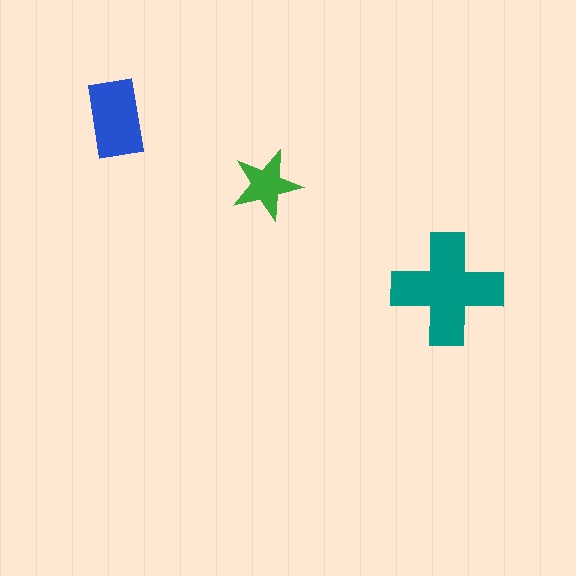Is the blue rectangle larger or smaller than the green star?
Larger.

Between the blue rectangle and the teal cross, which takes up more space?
The teal cross.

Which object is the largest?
The teal cross.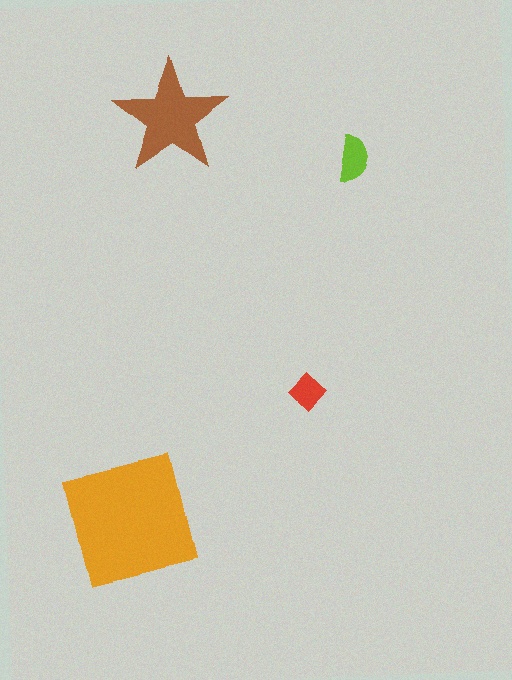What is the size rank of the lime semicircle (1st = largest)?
3rd.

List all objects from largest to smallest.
The orange square, the brown star, the lime semicircle, the red diamond.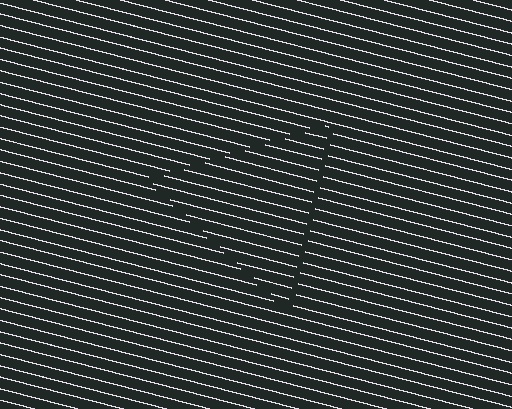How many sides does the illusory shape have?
3 sides — the line-ends trace a triangle.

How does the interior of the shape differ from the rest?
The interior of the shape contains the same grating, shifted by half a period — the contour is defined by the phase discontinuity where line-ends from the inner and outer gratings abut.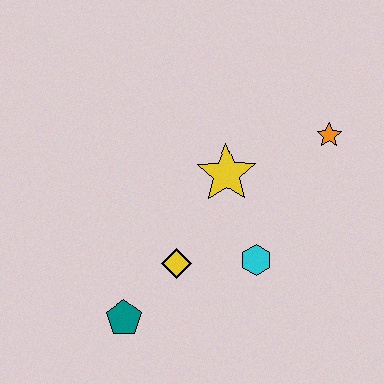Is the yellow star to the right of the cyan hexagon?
No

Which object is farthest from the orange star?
The teal pentagon is farthest from the orange star.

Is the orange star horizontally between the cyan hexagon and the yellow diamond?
No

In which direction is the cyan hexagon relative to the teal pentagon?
The cyan hexagon is to the right of the teal pentagon.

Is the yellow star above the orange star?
No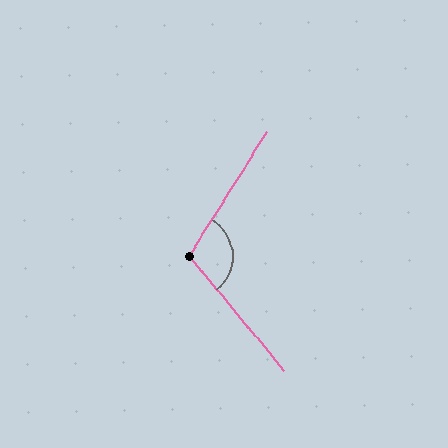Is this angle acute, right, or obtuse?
It is obtuse.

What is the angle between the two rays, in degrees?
Approximately 108 degrees.